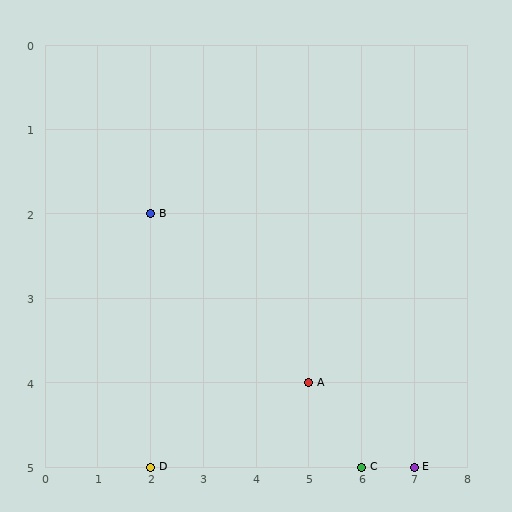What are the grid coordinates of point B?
Point B is at grid coordinates (2, 2).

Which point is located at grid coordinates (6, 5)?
Point C is at (6, 5).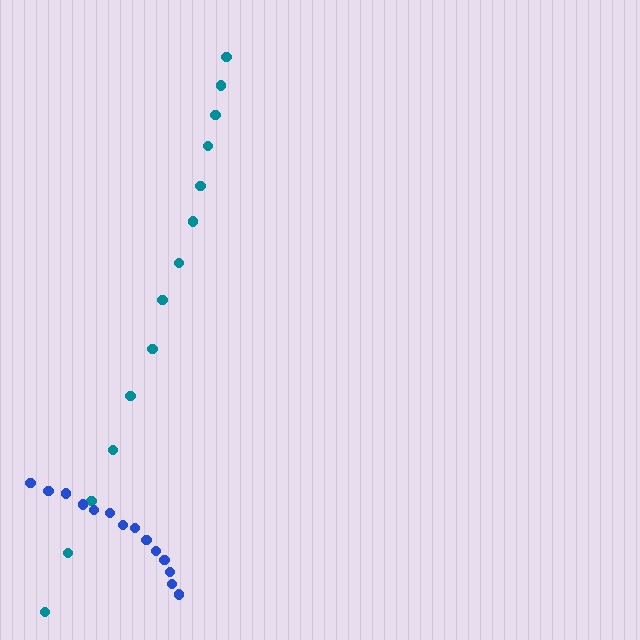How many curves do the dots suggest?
There are 2 distinct paths.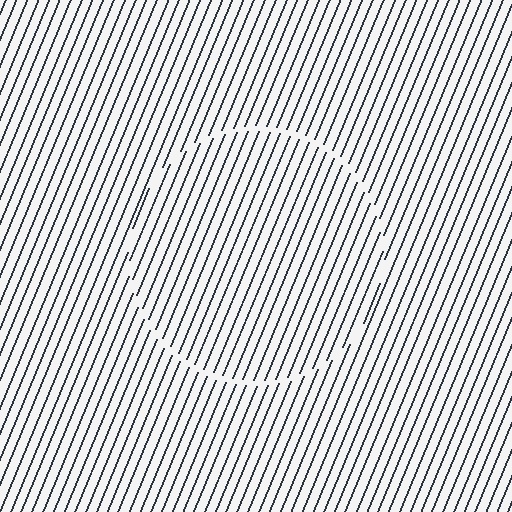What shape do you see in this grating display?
An illusory circle. The interior of the shape contains the same grating, shifted by half a period — the contour is defined by the phase discontinuity where line-ends from the inner and outer gratings abut.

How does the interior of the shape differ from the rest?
The interior of the shape contains the same grating, shifted by half a period — the contour is defined by the phase discontinuity where line-ends from the inner and outer gratings abut.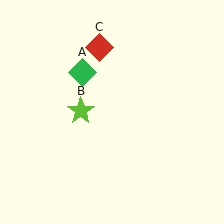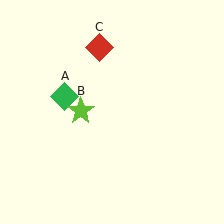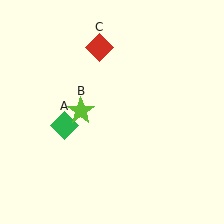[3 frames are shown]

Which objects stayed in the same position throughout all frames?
Lime star (object B) and red diamond (object C) remained stationary.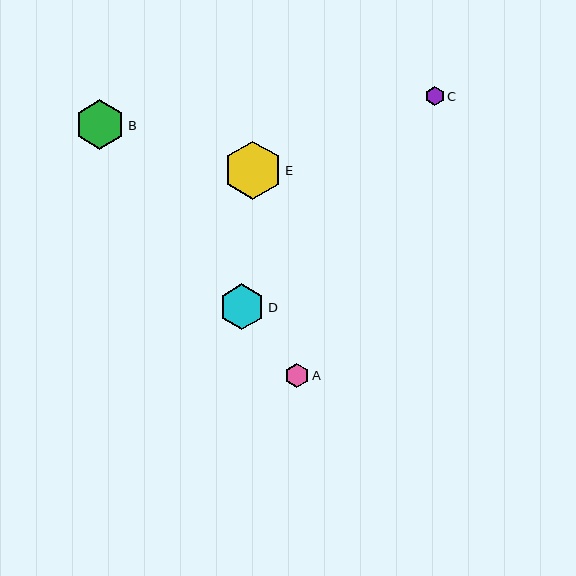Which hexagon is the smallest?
Hexagon C is the smallest with a size of approximately 19 pixels.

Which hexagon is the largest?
Hexagon E is the largest with a size of approximately 58 pixels.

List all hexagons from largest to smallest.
From largest to smallest: E, B, D, A, C.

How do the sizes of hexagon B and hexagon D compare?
Hexagon B and hexagon D are approximately the same size.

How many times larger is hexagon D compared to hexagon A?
Hexagon D is approximately 1.9 times the size of hexagon A.